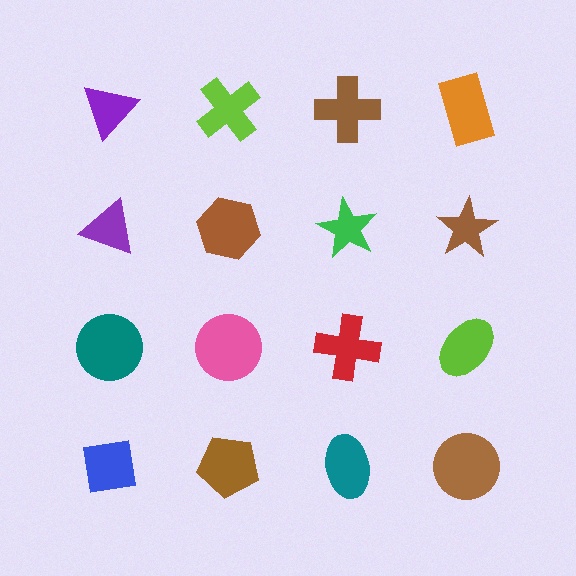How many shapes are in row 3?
4 shapes.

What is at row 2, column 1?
A purple triangle.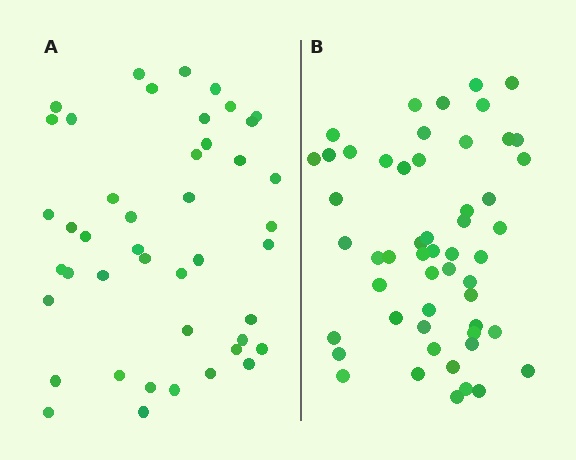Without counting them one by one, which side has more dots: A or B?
Region B (the right region) has more dots.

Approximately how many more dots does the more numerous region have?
Region B has roughly 8 or so more dots than region A.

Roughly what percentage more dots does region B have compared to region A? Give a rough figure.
About 20% more.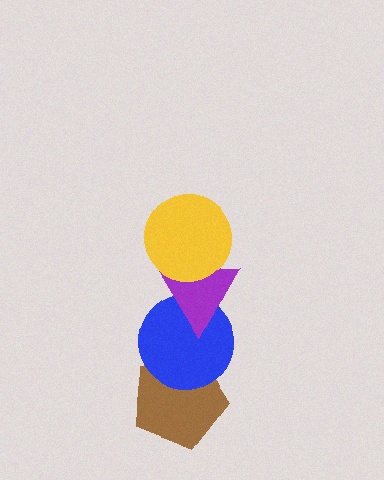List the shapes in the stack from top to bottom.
From top to bottom: the yellow circle, the purple triangle, the blue circle, the brown pentagon.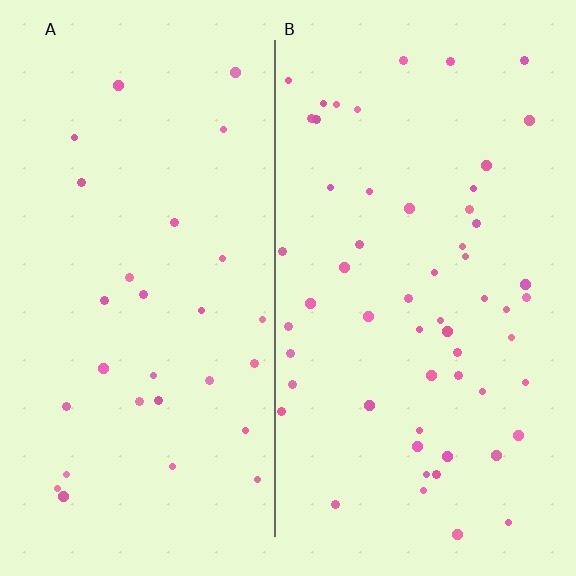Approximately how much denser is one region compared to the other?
Approximately 2.0× — region B over region A.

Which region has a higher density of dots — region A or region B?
B (the right).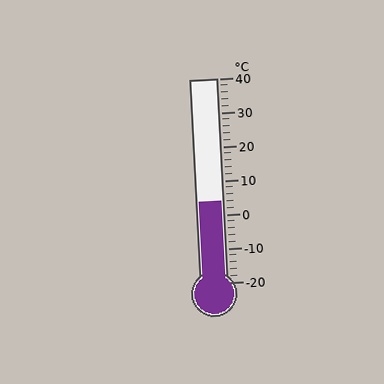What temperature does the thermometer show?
The thermometer shows approximately 4°C.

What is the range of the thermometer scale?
The thermometer scale ranges from -20°C to 40°C.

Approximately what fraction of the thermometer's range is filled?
The thermometer is filled to approximately 40% of its range.